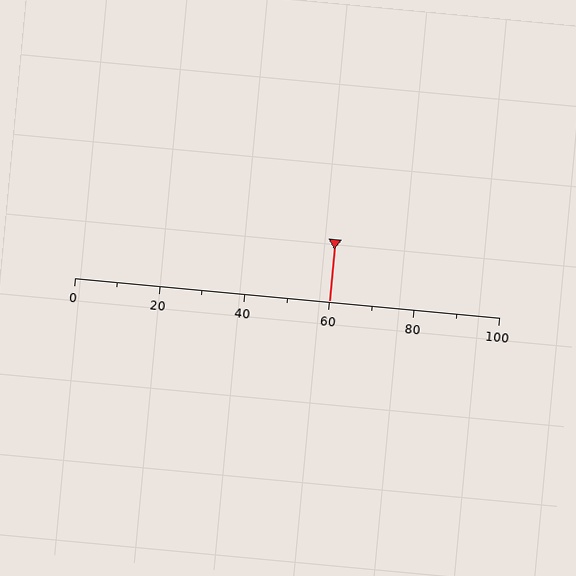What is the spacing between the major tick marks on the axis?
The major ticks are spaced 20 apart.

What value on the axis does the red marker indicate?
The marker indicates approximately 60.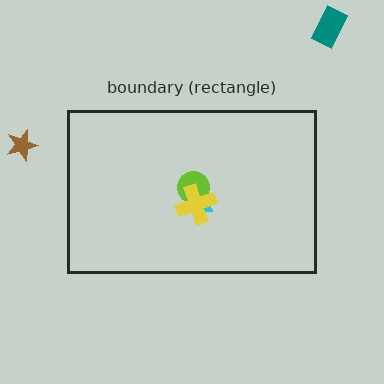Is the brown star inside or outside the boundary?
Outside.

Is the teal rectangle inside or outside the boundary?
Outside.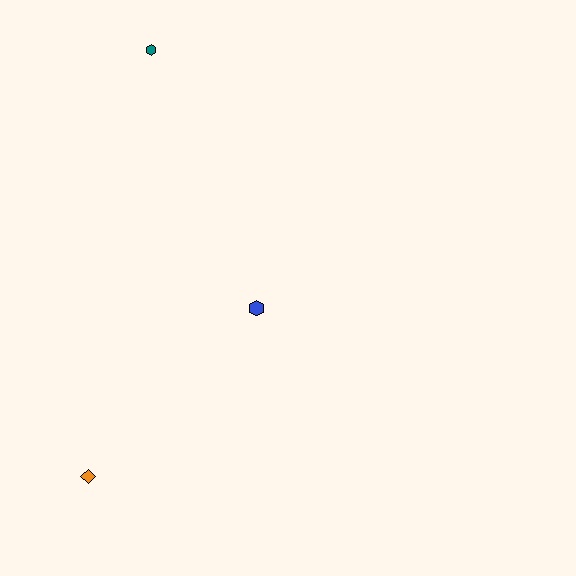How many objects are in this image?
There are 3 objects.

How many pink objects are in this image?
There are no pink objects.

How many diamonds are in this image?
There is 1 diamond.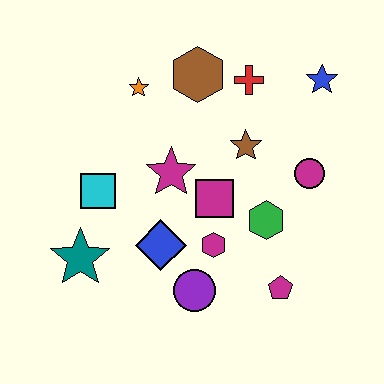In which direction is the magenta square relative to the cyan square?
The magenta square is to the right of the cyan square.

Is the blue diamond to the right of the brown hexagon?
No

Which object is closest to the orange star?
The brown hexagon is closest to the orange star.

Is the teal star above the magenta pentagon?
Yes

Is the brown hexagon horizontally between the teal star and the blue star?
Yes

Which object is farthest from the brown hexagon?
The magenta pentagon is farthest from the brown hexagon.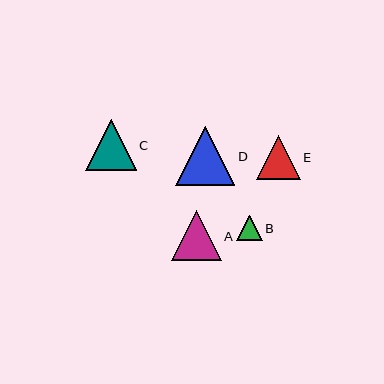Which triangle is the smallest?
Triangle B is the smallest with a size of approximately 25 pixels.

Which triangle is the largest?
Triangle D is the largest with a size of approximately 59 pixels.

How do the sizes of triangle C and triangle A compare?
Triangle C and triangle A are approximately the same size.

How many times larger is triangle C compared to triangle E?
Triangle C is approximately 1.1 times the size of triangle E.